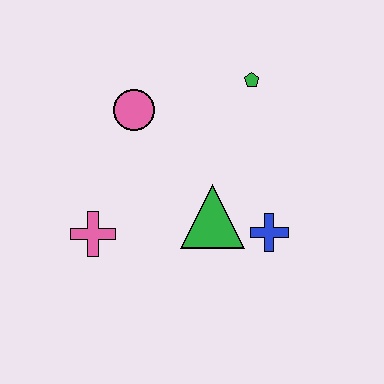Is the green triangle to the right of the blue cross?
No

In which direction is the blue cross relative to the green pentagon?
The blue cross is below the green pentagon.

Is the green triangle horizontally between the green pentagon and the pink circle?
Yes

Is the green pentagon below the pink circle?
No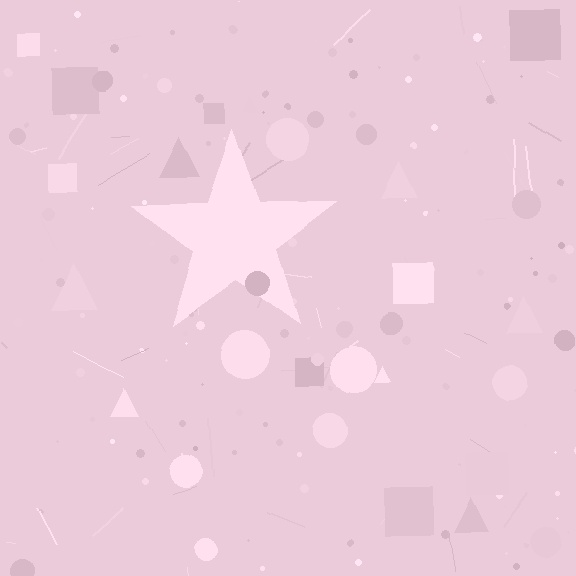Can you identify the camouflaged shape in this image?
The camouflaged shape is a star.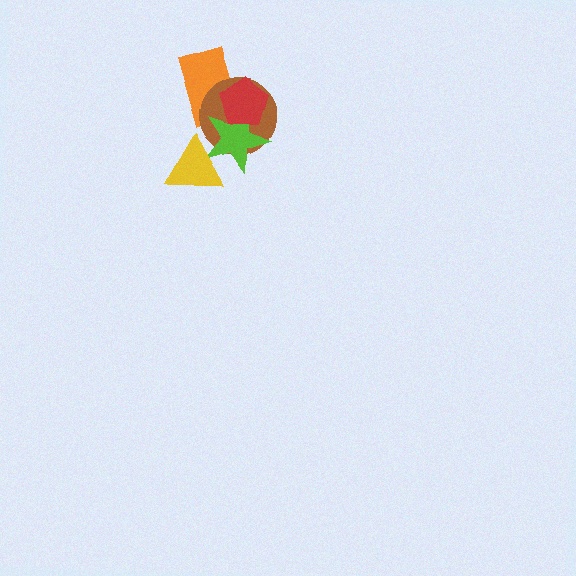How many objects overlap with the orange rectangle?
3 objects overlap with the orange rectangle.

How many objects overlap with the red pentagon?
3 objects overlap with the red pentagon.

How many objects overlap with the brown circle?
3 objects overlap with the brown circle.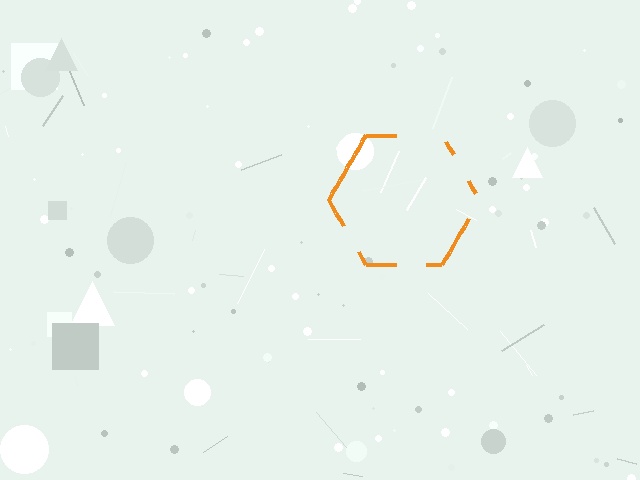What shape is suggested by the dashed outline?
The dashed outline suggests a hexagon.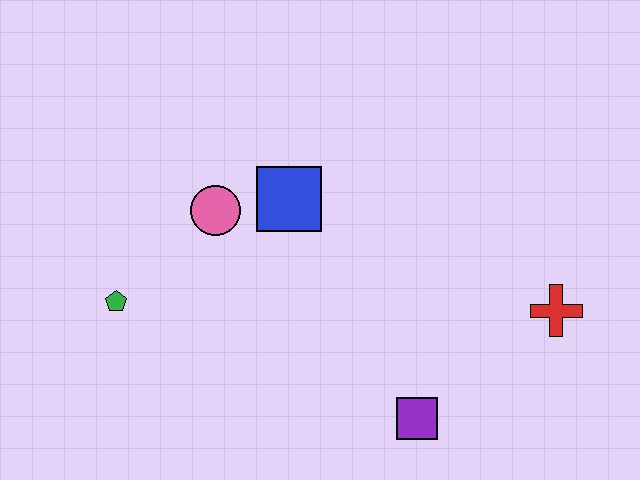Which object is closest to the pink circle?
The blue square is closest to the pink circle.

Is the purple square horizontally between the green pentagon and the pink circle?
No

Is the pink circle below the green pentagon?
No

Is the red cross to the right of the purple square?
Yes